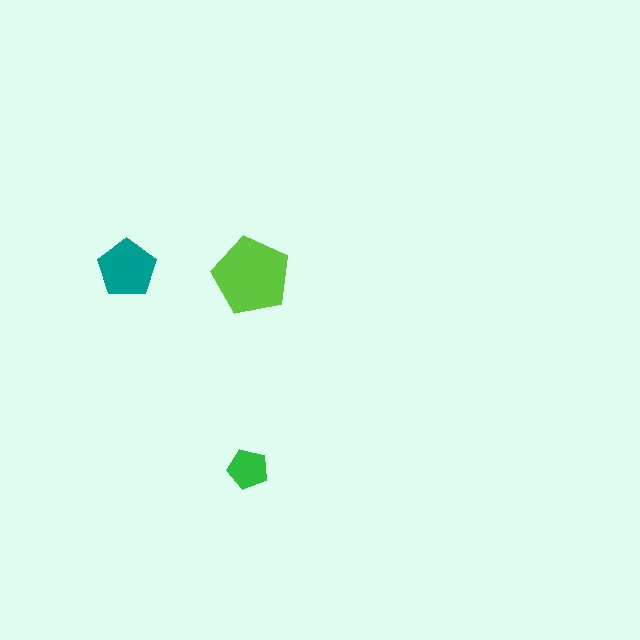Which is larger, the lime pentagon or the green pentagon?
The lime one.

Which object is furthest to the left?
The teal pentagon is leftmost.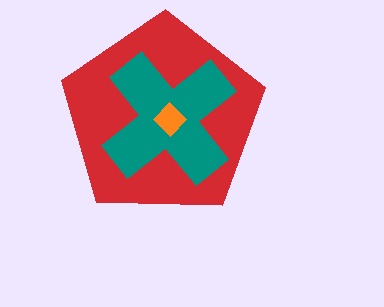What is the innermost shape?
The orange diamond.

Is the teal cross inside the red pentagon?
Yes.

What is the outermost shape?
The red pentagon.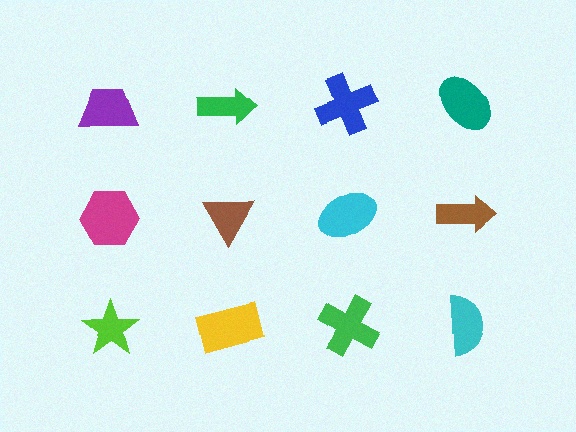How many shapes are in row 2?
4 shapes.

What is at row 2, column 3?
A cyan ellipse.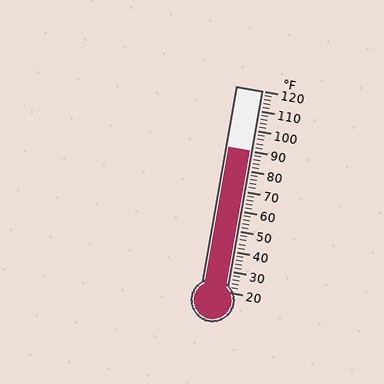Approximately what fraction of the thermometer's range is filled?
The thermometer is filled to approximately 70% of its range.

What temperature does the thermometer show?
The thermometer shows approximately 90°F.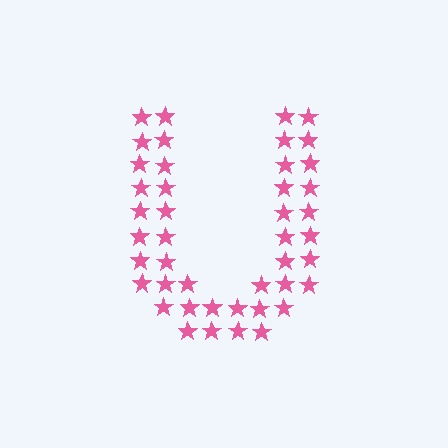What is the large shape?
The large shape is the letter U.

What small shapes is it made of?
It is made of small stars.